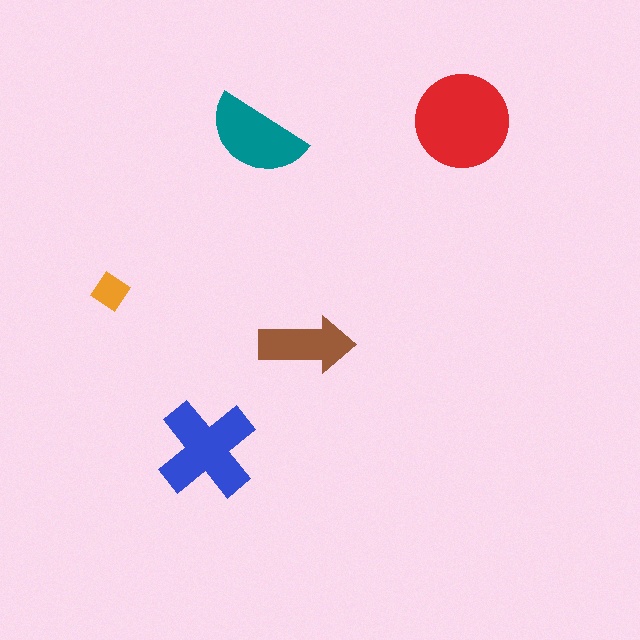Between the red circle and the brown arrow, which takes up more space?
The red circle.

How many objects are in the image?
There are 5 objects in the image.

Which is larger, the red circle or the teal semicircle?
The red circle.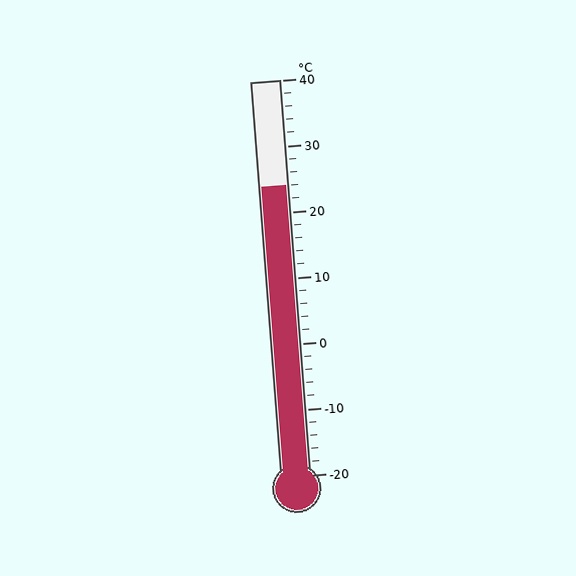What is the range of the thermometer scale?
The thermometer scale ranges from -20°C to 40°C.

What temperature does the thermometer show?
The thermometer shows approximately 24°C.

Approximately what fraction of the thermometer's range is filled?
The thermometer is filled to approximately 75% of its range.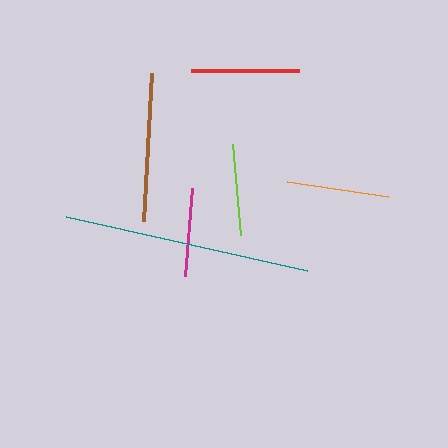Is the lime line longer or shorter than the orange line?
The orange line is longer than the lime line.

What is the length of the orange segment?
The orange segment is approximately 101 pixels long.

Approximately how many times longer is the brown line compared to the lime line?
The brown line is approximately 1.6 times the length of the lime line.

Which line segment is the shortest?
The magenta line is the shortest at approximately 88 pixels.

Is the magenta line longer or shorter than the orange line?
The orange line is longer than the magenta line.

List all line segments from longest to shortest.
From longest to shortest: teal, brown, red, orange, lime, magenta.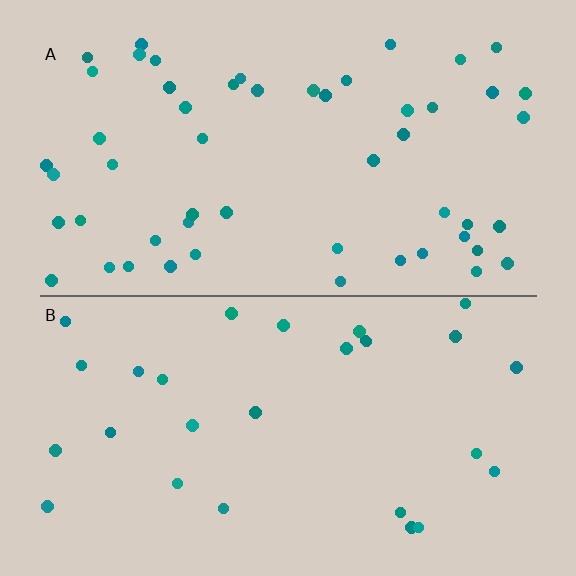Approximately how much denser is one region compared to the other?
Approximately 1.9× — region A over region B.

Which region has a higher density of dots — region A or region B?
A (the top).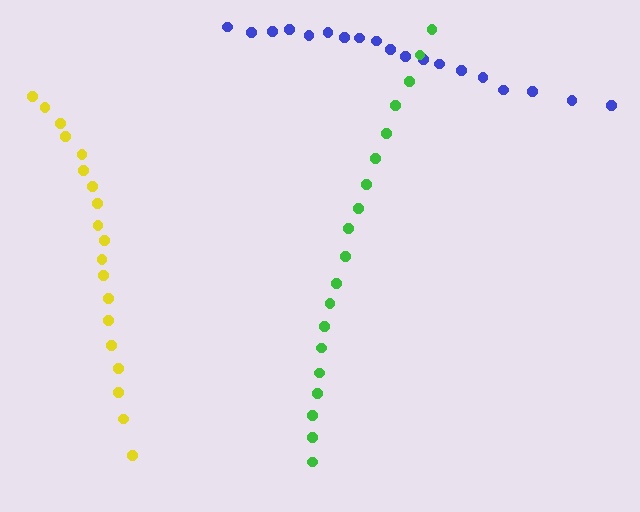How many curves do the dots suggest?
There are 3 distinct paths.